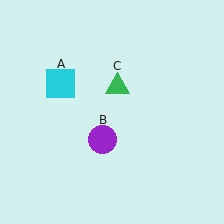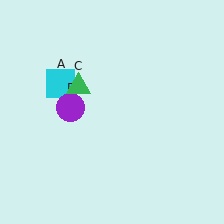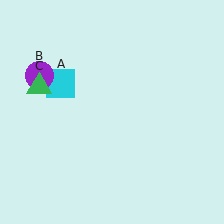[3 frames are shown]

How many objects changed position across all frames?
2 objects changed position: purple circle (object B), green triangle (object C).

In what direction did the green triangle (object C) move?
The green triangle (object C) moved left.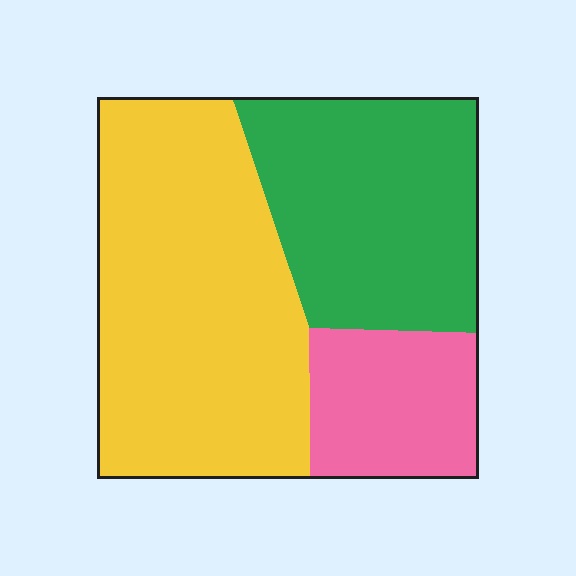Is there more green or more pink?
Green.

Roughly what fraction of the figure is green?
Green covers around 35% of the figure.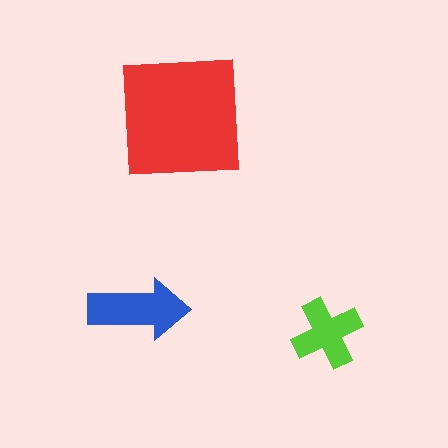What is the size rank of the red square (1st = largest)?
1st.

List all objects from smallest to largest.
The lime cross, the blue arrow, the red square.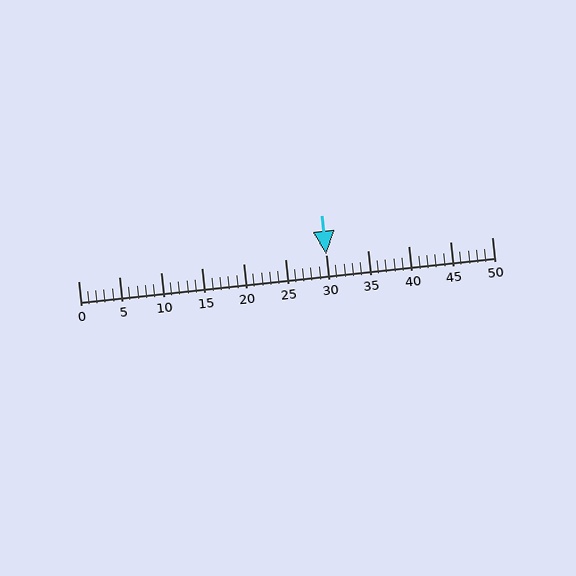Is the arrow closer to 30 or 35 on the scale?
The arrow is closer to 30.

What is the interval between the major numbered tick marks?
The major tick marks are spaced 5 units apart.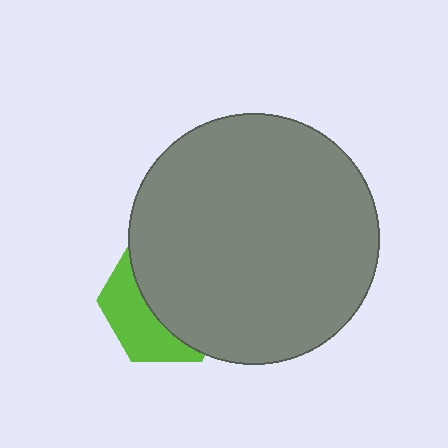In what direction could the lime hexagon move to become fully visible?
The lime hexagon could move left. That would shift it out from behind the gray circle entirely.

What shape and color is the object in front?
The object in front is a gray circle.